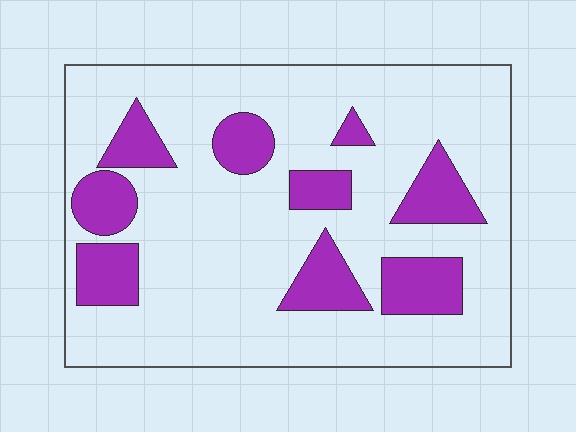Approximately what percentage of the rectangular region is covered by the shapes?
Approximately 20%.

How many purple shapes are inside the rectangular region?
9.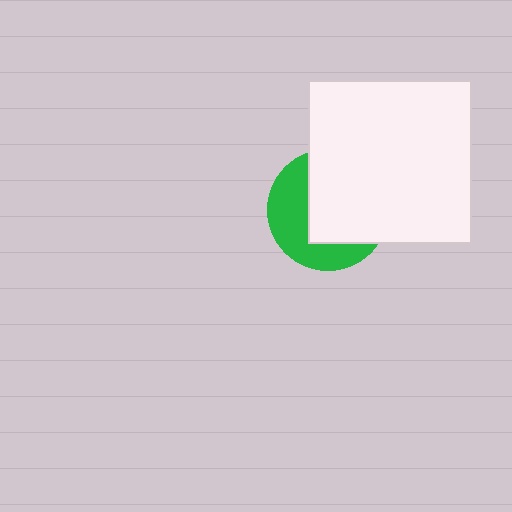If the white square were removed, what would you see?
You would see the complete green circle.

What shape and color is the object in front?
The object in front is a white square.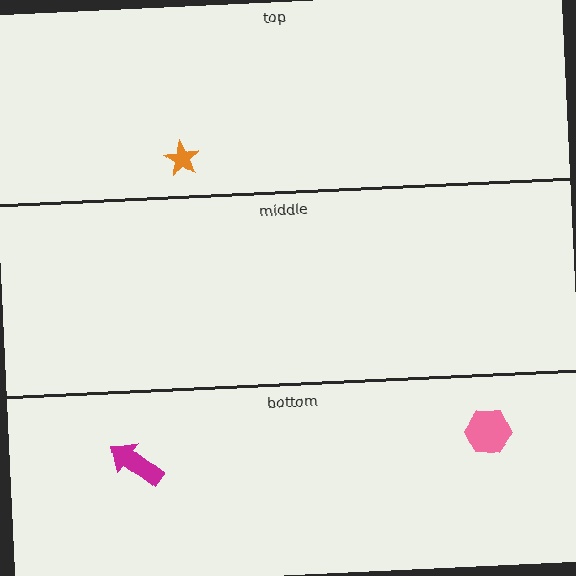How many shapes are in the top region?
1.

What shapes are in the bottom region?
The pink hexagon, the magenta arrow.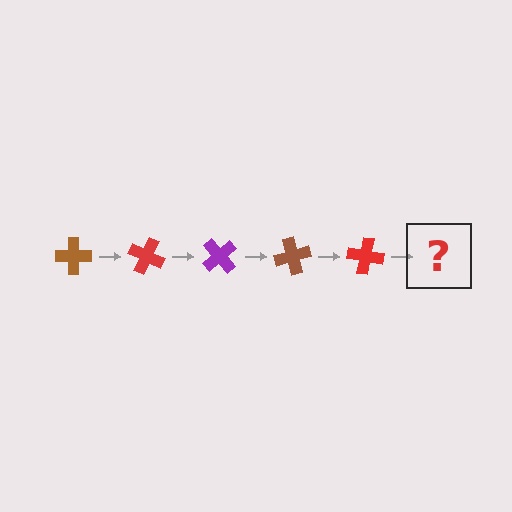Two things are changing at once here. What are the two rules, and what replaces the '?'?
The two rules are that it rotates 25 degrees each step and the color cycles through brown, red, and purple. The '?' should be a purple cross, rotated 125 degrees from the start.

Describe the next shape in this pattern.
It should be a purple cross, rotated 125 degrees from the start.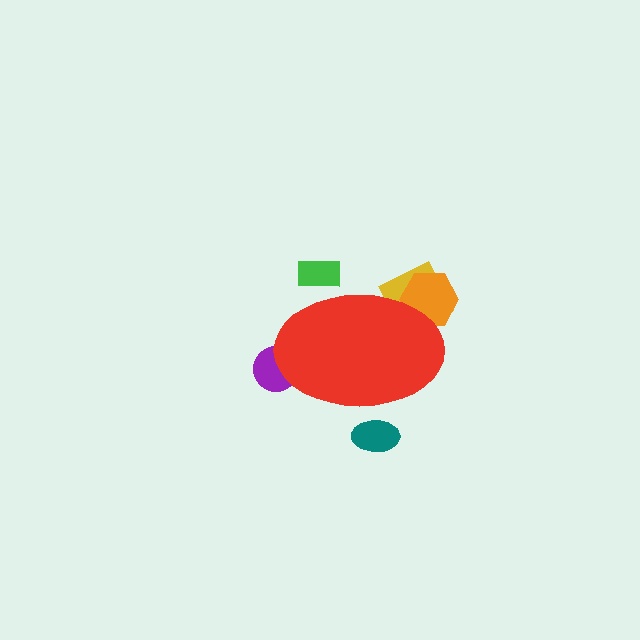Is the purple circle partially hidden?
Yes, the purple circle is partially hidden behind the red ellipse.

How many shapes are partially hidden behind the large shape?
5 shapes are partially hidden.